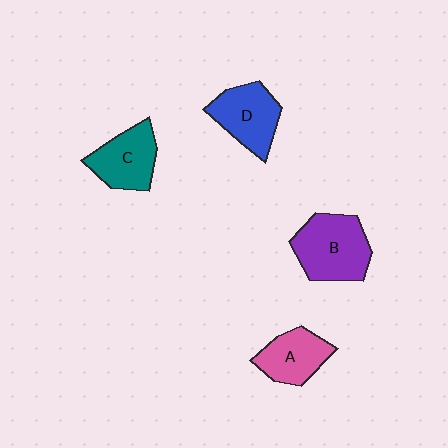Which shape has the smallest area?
Shape A (pink).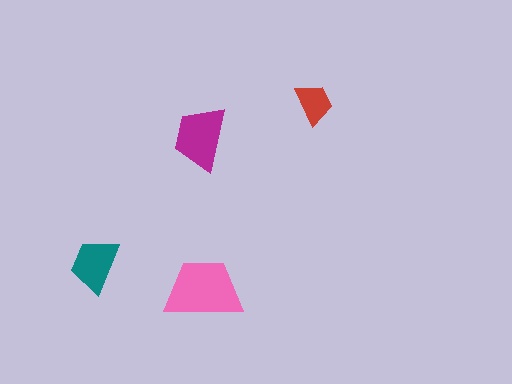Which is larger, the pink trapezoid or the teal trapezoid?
The pink one.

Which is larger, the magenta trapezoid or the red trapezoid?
The magenta one.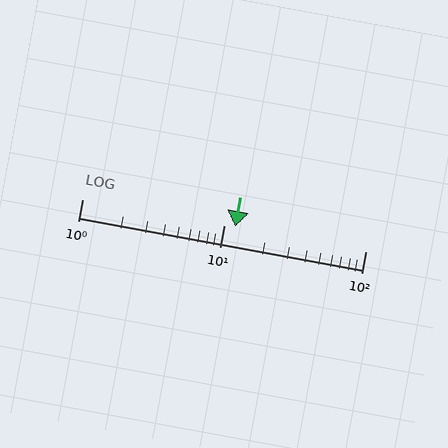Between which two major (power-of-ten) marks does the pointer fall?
The pointer is between 10 and 100.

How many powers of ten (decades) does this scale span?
The scale spans 2 decades, from 1 to 100.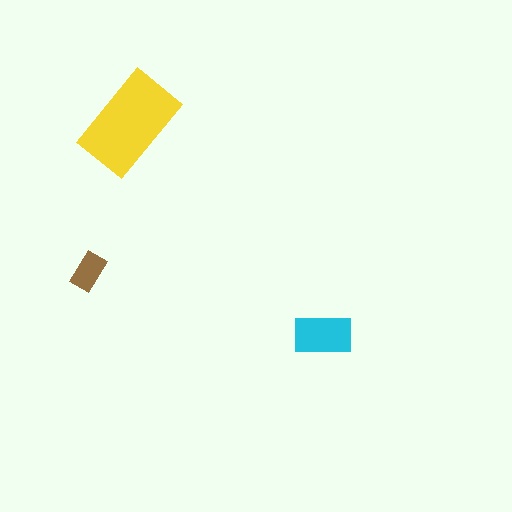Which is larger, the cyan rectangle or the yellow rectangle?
The yellow one.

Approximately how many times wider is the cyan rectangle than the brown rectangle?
About 1.5 times wider.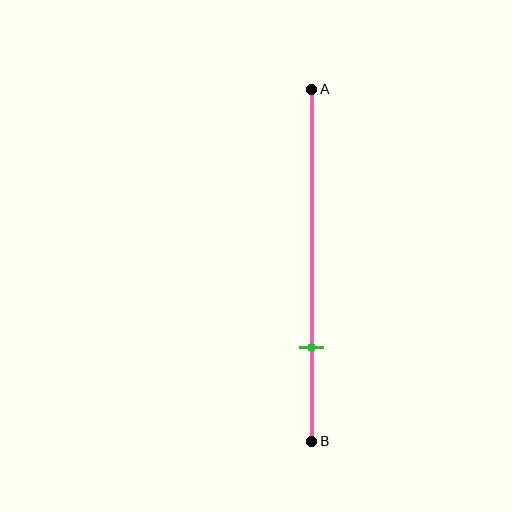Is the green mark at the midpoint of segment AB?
No, the mark is at about 75% from A, not at the 50% midpoint.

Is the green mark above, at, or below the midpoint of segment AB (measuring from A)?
The green mark is below the midpoint of segment AB.